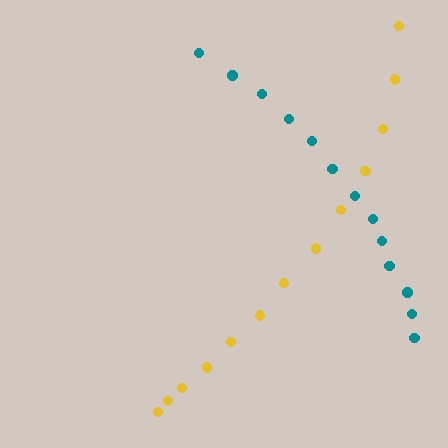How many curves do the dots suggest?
There are 2 distinct paths.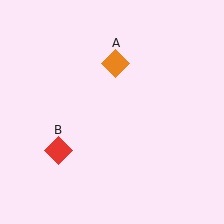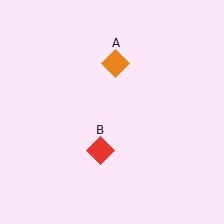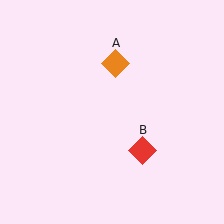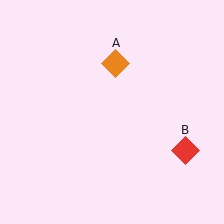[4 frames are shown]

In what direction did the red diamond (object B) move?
The red diamond (object B) moved right.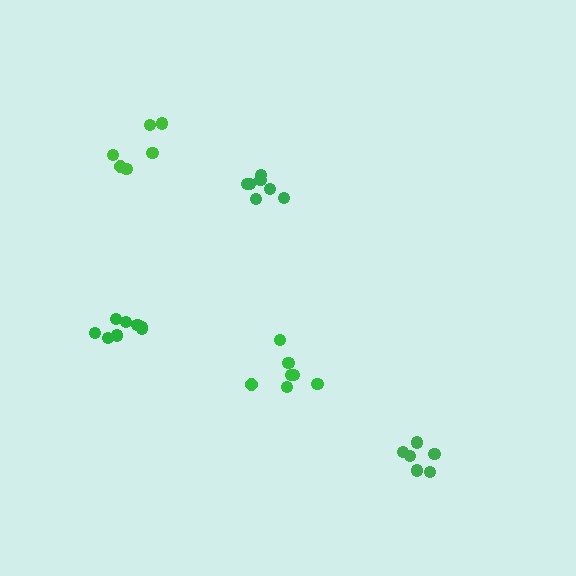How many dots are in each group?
Group 1: 8 dots, Group 2: 6 dots, Group 3: 6 dots, Group 4: 7 dots, Group 5: 7 dots (34 total).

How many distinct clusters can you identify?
There are 5 distinct clusters.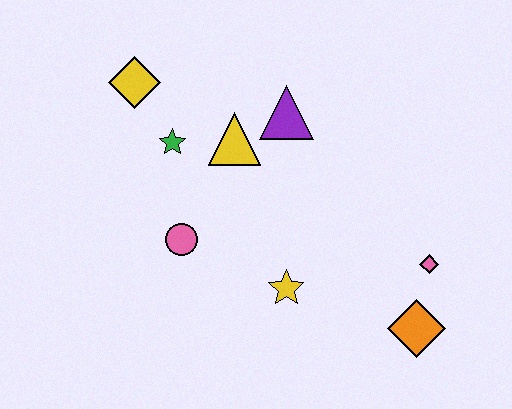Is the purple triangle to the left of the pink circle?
No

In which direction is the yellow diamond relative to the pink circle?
The yellow diamond is above the pink circle.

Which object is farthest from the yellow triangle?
The orange diamond is farthest from the yellow triangle.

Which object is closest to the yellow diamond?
The green star is closest to the yellow diamond.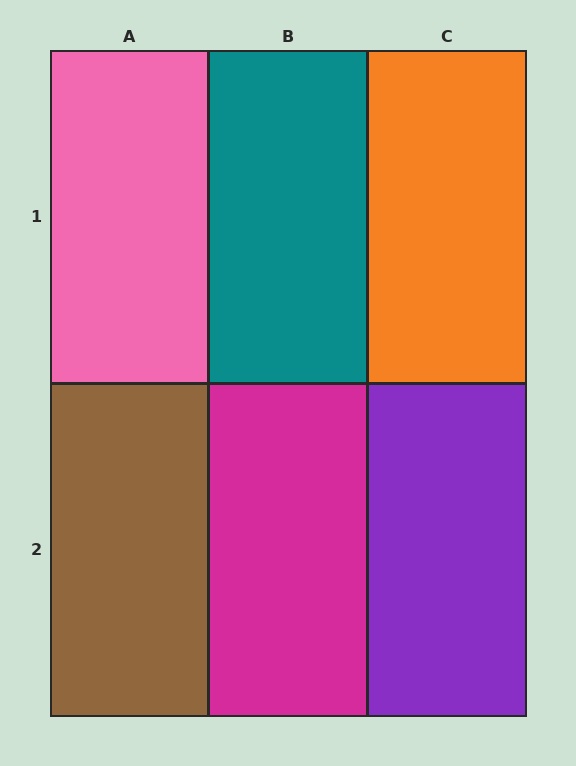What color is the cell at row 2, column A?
Brown.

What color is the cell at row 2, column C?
Purple.